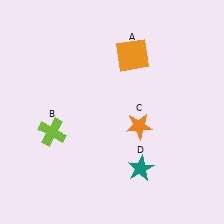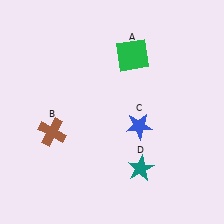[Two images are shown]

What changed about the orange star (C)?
In Image 1, C is orange. In Image 2, it changed to blue.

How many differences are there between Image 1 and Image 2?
There are 3 differences between the two images.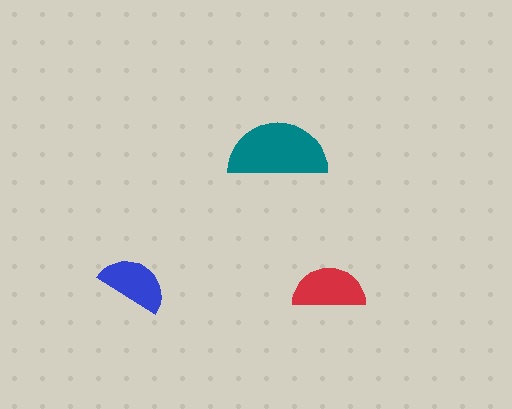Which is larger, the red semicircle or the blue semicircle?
The red one.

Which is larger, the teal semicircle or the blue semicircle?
The teal one.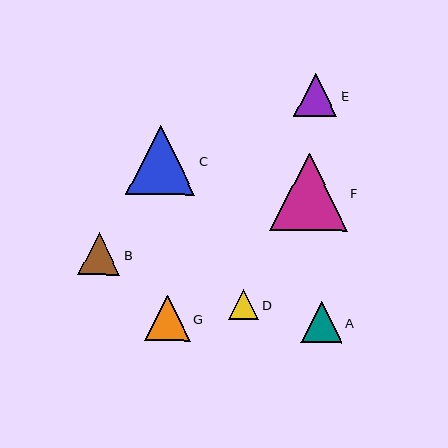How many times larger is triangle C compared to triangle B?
Triangle C is approximately 1.6 times the size of triangle B.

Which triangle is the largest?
Triangle F is the largest with a size of approximately 77 pixels.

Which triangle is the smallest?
Triangle D is the smallest with a size of approximately 30 pixels.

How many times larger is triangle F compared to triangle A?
Triangle F is approximately 1.9 times the size of triangle A.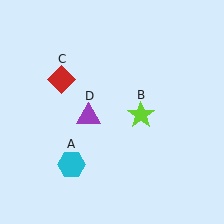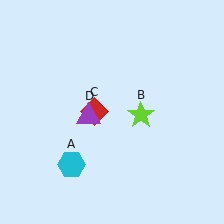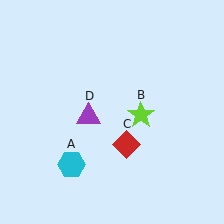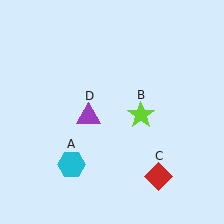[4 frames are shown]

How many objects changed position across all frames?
1 object changed position: red diamond (object C).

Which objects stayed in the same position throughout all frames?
Cyan hexagon (object A) and lime star (object B) and purple triangle (object D) remained stationary.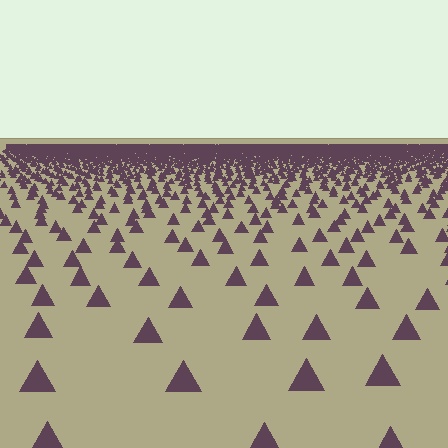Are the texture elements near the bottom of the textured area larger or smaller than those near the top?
Larger. Near the bottom, elements are closer to the viewer and appear at a bigger on-screen size.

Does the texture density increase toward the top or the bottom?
Density increases toward the top.